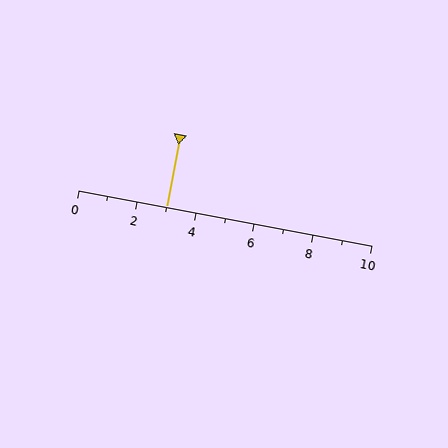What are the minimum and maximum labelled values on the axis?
The axis runs from 0 to 10.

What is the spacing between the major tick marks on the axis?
The major ticks are spaced 2 apart.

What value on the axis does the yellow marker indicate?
The marker indicates approximately 3.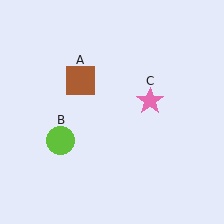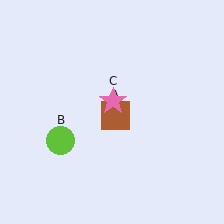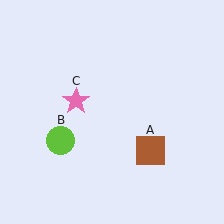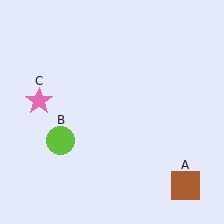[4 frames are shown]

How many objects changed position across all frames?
2 objects changed position: brown square (object A), pink star (object C).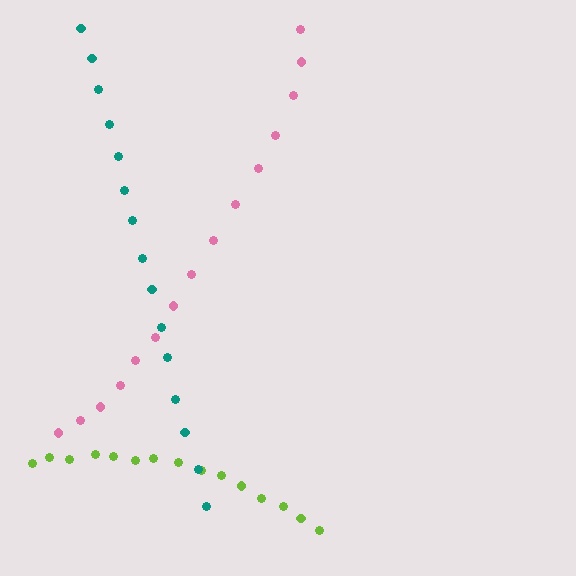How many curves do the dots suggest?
There are 3 distinct paths.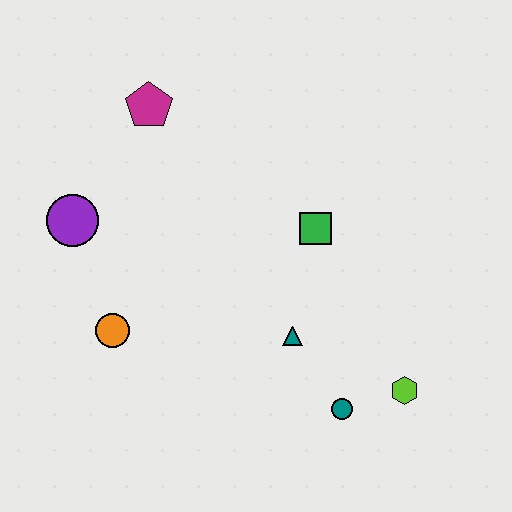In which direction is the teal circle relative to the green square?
The teal circle is below the green square.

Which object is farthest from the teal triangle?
The magenta pentagon is farthest from the teal triangle.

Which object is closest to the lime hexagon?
The teal circle is closest to the lime hexagon.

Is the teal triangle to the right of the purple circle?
Yes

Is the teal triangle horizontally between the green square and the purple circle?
Yes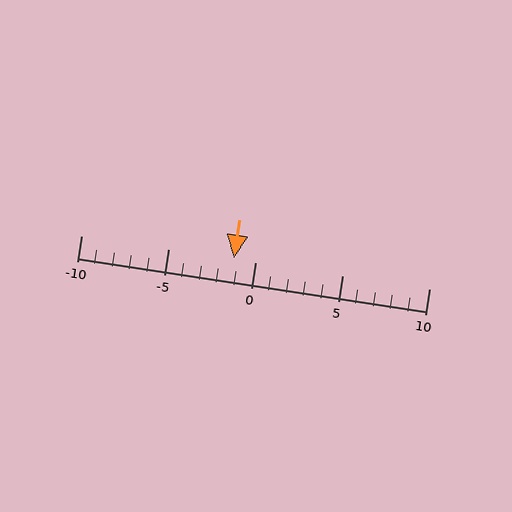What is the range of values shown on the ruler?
The ruler shows values from -10 to 10.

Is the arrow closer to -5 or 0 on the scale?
The arrow is closer to 0.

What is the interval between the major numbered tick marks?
The major tick marks are spaced 5 units apart.